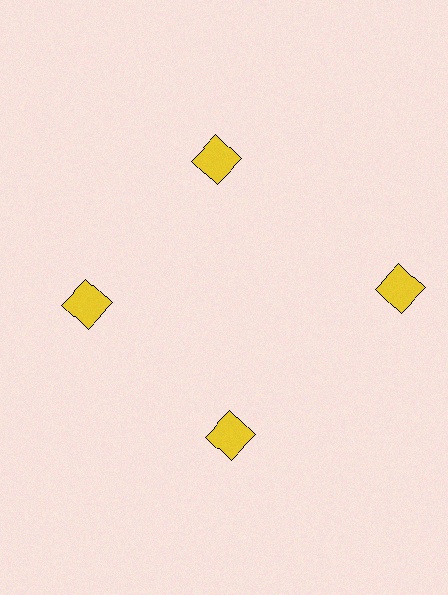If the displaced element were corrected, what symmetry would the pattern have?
It would have 4-fold rotational symmetry — the pattern would map onto itself every 90 degrees.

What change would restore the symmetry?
The symmetry would be restored by moving it inward, back onto the ring so that all 4 squares sit at equal angles and equal distance from the center.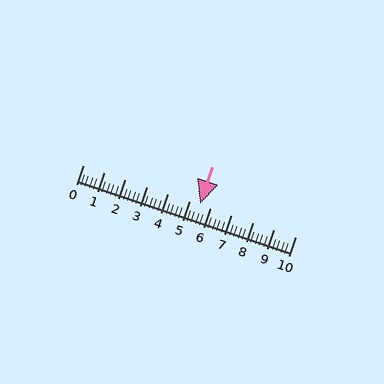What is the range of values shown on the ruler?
The ruler shows values from 0 to 10.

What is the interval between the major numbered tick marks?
The major tick marks are spaced 1 units apart.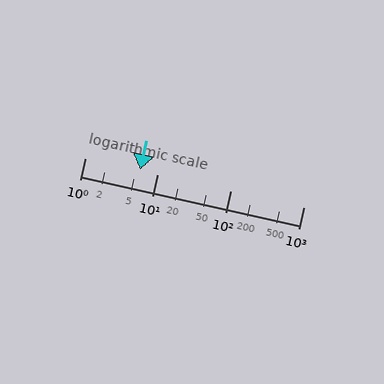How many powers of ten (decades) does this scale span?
The scale spans 3 decades, from 1 to 1000.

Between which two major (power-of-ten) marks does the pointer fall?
The pointer is between 1 and 10.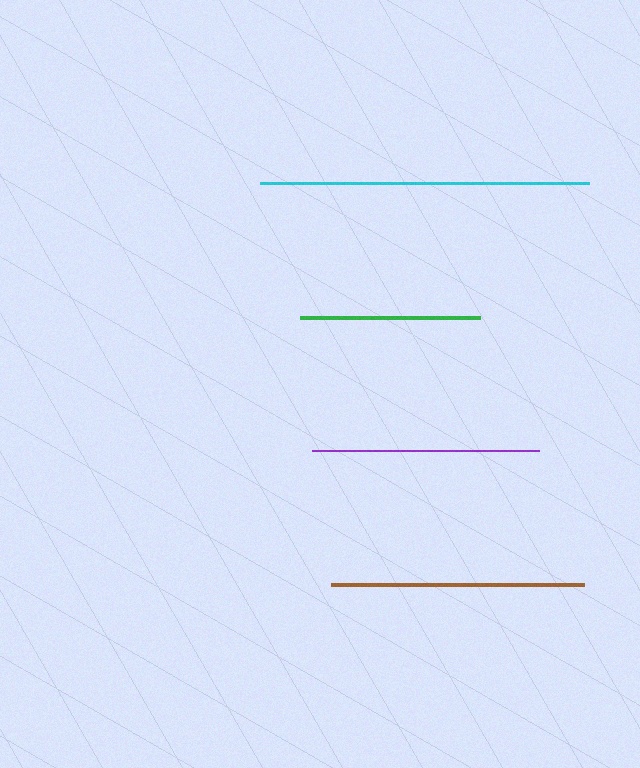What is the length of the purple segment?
The purple segment is approximately 227 pixels long.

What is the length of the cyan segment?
The cyan segment is approximately 329 pixels long.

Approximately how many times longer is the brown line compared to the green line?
The brown line is approximately 1.4 times the length of the green line.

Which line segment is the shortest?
The green line is the shortest at approximately 180 pixels.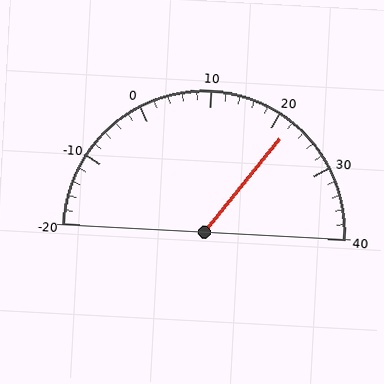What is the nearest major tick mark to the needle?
The nearest major tick mark is 20.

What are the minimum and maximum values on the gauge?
The gauge ranges from -20 to 40.